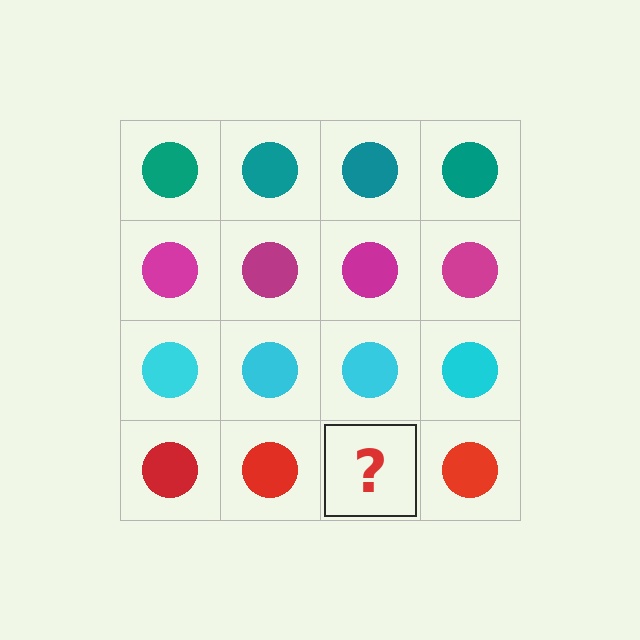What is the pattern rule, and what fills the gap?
The rule is that each row has a consistent color. The gap should be filled with a red circle.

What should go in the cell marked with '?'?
The missing cell should contain a red circle.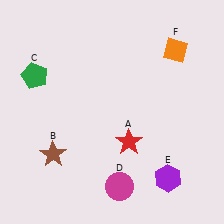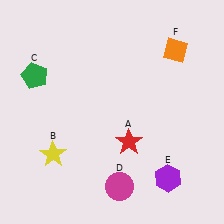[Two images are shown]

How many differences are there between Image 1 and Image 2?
There is 1 difference between the two images.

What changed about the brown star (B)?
In Image 1, B is brown. In Image 2, it changed to yellow.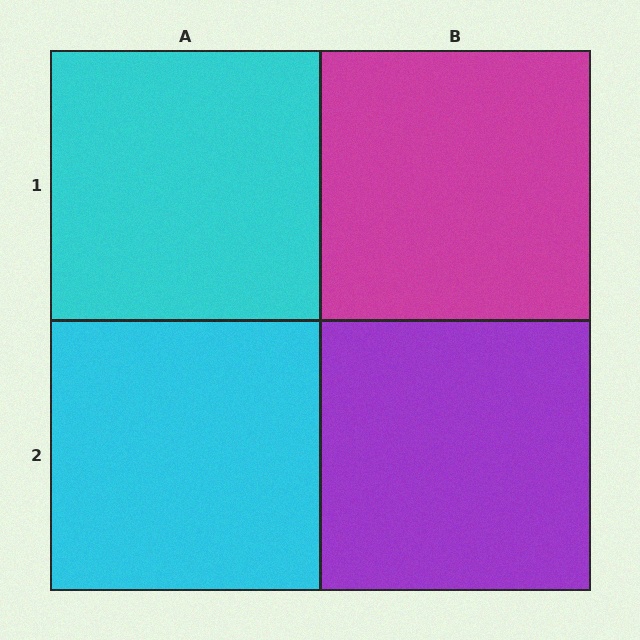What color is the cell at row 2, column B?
Purple.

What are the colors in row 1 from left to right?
Cyan, magenta.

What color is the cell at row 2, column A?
Cyan.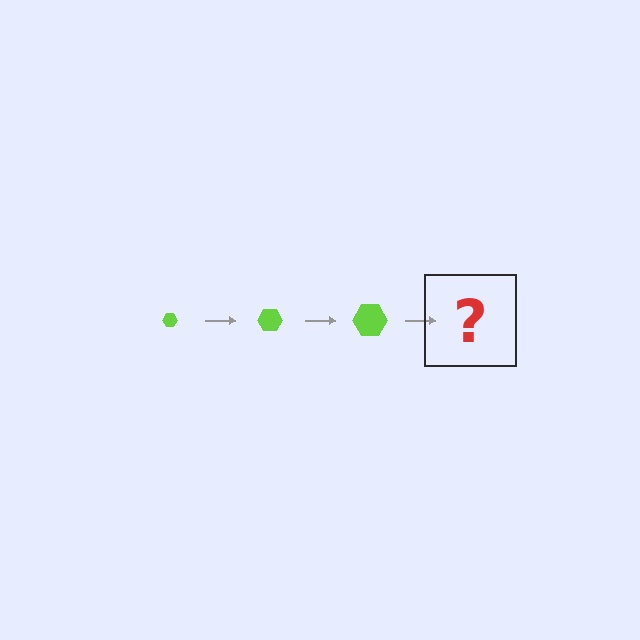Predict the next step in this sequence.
The next step is a lime hexagon, larger than the previous one.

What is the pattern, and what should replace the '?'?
The pattern is that the hexagon gets progressively larger each step. The '?' should be a lime hexagon, larger than the previous one.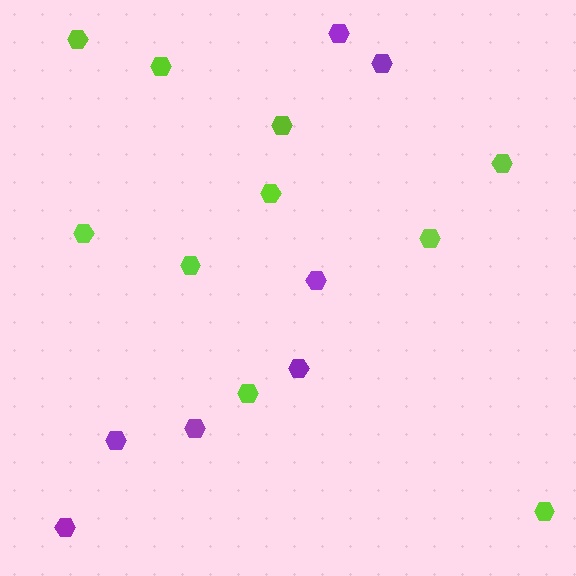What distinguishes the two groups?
There are 2 groups: one group of purple hexagons (7) and one group of lime hexagons (10).